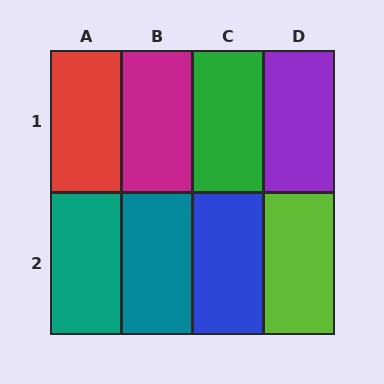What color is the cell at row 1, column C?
Green.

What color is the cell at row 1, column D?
Purple.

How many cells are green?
1 cell is green.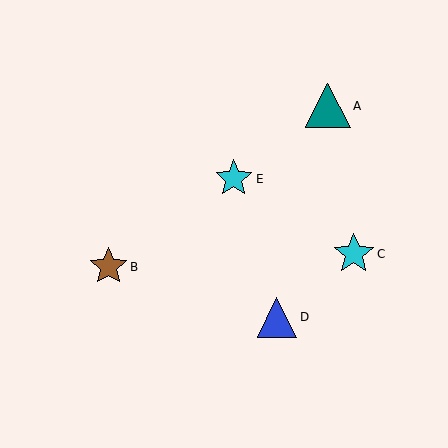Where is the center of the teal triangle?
The center of the teal triangle is at (328, 106).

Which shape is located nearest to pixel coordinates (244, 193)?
The cyan star (labeled E) at (234, 179) is nearest to that location.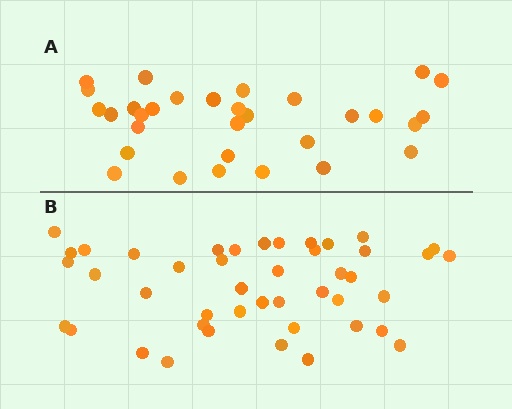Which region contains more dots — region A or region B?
Region B (the bottom region) has more dots.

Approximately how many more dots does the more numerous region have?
Region B has approximately 15 more dots than region A.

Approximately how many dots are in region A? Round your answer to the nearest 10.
About 30 dots. (The exact count is 31, which rounds to 30.)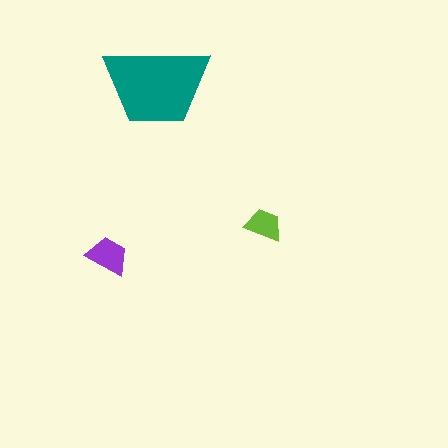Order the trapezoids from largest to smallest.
the teal one, the purple one, the lime one.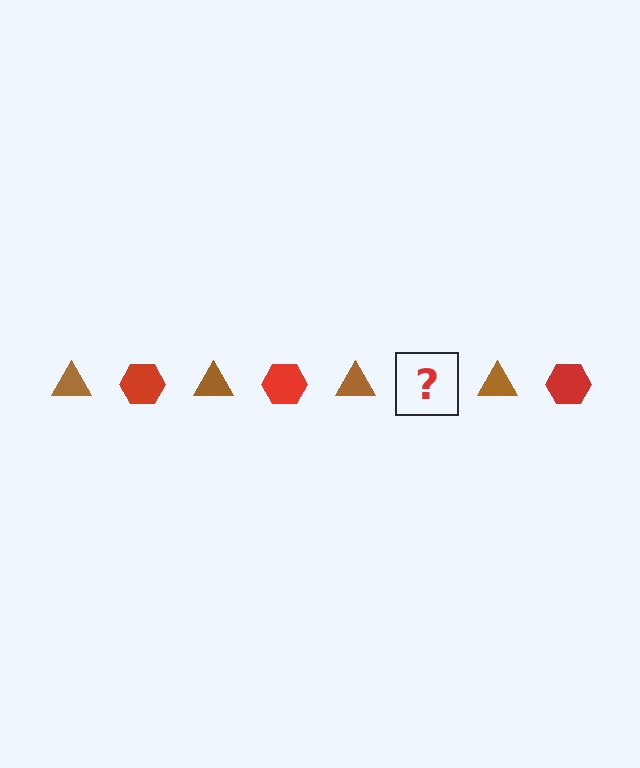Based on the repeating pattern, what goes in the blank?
The blank should be a red hexagon.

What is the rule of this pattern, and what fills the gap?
The rule is that the pattern alternates between brown triangle and red hexagon. The gap should be filled with a red hexagon.